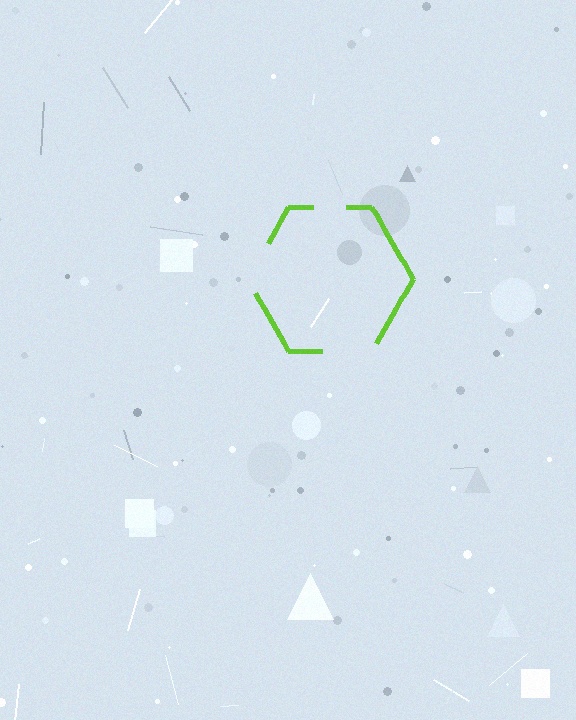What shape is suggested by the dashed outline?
The dashed outline suggests a hexagon.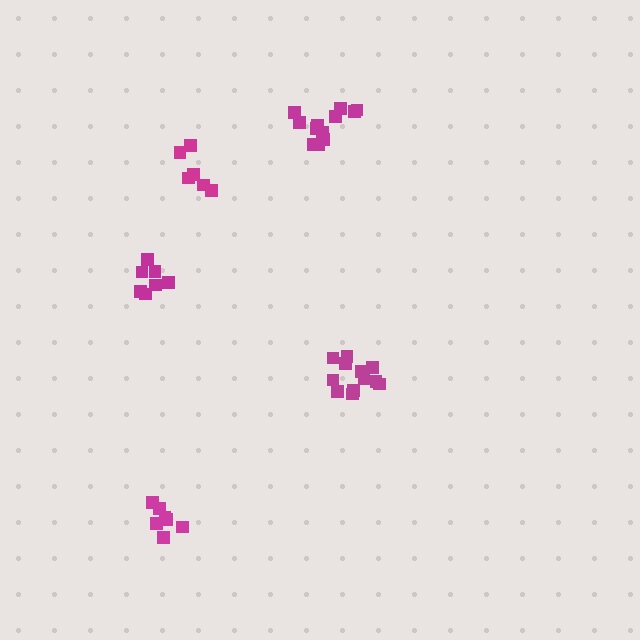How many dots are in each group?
Group 1: 12 dots, Group 2: 7 dots, Group 3: 6 dots, Group 4: 7 dots, Group 5: 12 dots (44 total).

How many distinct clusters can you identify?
There are 5 distinct clusters.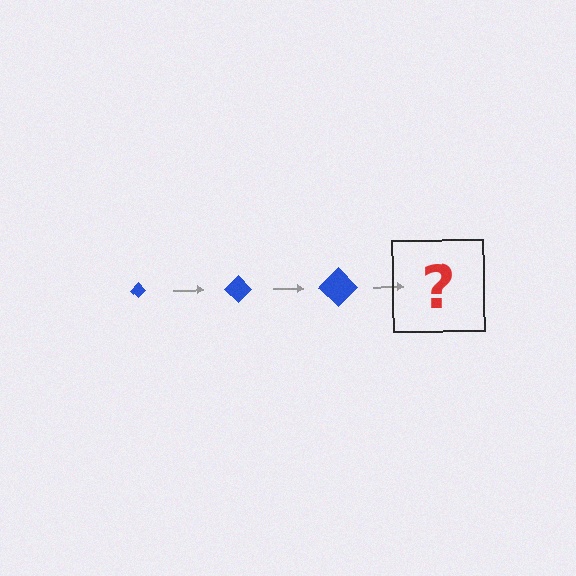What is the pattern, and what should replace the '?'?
The pattern is that the diamond gets progressively larger each step. The '?' should be a blue diamond, larger than the previous one.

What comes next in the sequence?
The next element should be a blue diamond, larger than the previous one.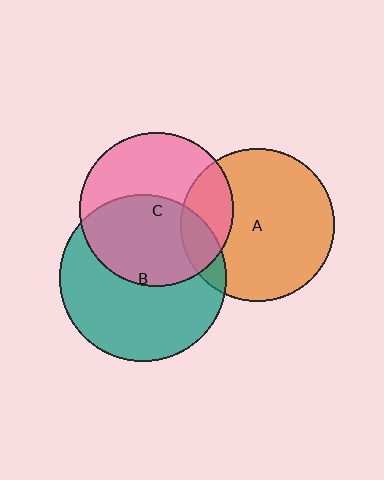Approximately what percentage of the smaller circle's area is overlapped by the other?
Approximately 20%.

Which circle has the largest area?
Circle B (teal).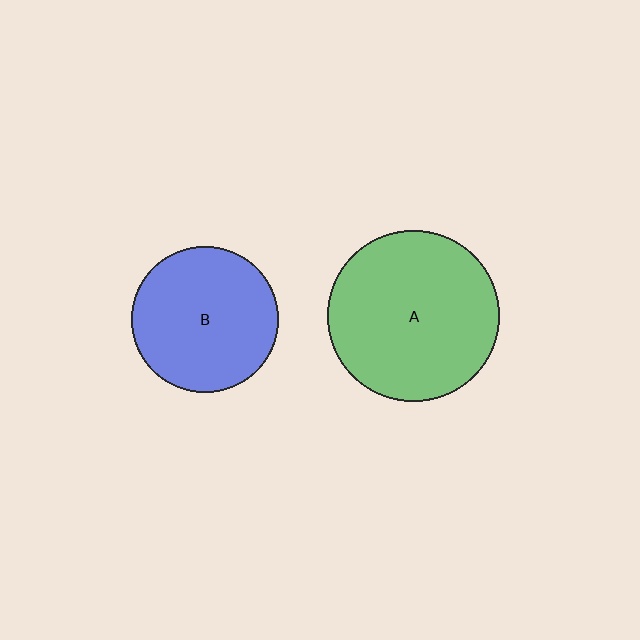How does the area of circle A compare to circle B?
Approximately 1.4 times.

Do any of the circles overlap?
No, none of the circles overlap.